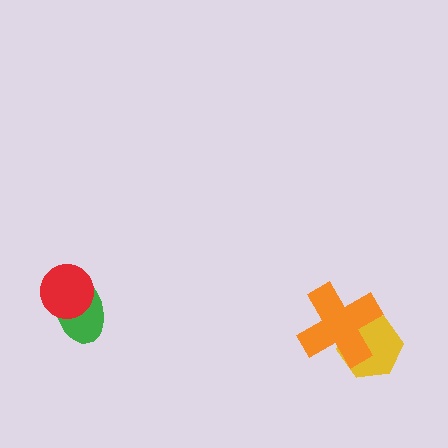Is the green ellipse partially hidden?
Yes, it is partially covered by another shape.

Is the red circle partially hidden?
No, no other shape covers it.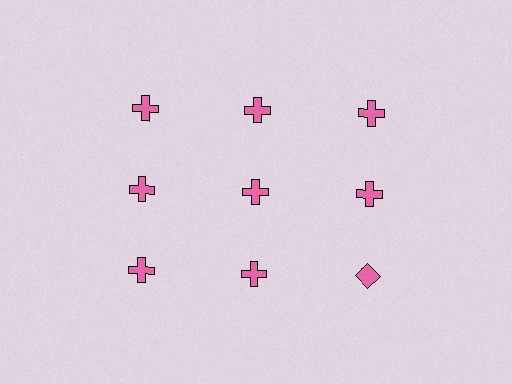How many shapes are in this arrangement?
There are 9 shapes arranged in a grid pattern.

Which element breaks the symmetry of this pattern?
The pink diamond in the third row, center column breaks the symmetry. All other shapes are pink crosses.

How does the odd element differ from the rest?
It has a different shape: diamond instead of cross.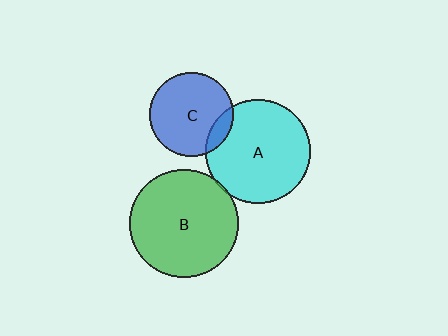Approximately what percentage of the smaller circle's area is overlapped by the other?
Approximately 15%.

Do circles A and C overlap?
Yes.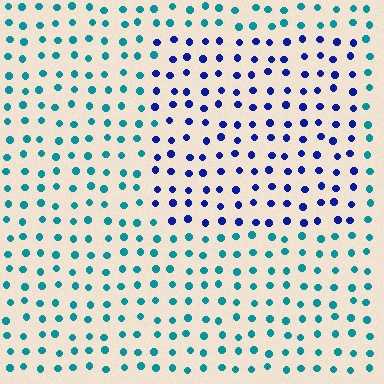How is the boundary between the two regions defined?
The boundary is defined purely by a slight shift in hue (about 51 degrees). Spacing, size, and orientation are identical on both sides.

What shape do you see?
I see a rectangle.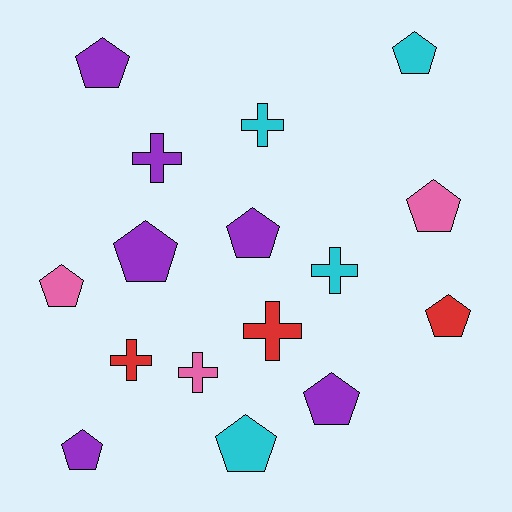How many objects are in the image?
There are 16 objects.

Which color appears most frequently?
Purple, with 6 objects.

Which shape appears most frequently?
Pentagon, with 10 objects.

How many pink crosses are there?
There is 1 pink cross.